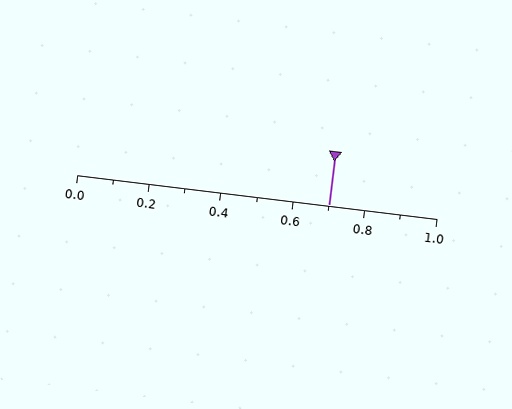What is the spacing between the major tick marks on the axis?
The major ticks are spaced 0.2 apart.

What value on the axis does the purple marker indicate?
The marker indicates approximately 0.7.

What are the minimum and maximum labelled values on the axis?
The axis runs from 0.0 to 1.0.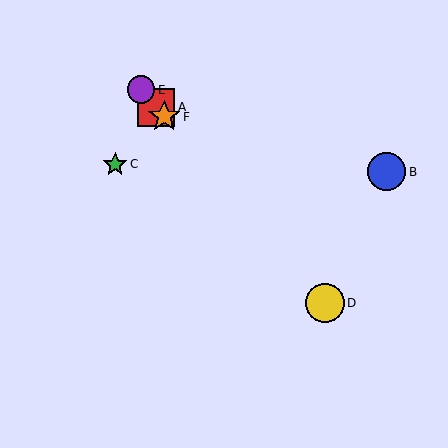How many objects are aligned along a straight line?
4 objects (A, D, E, F) are aligned along a straight line.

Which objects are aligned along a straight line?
Objects A, D, E, F are aligned along a straight line.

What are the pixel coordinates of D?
Object D is at (325, 303).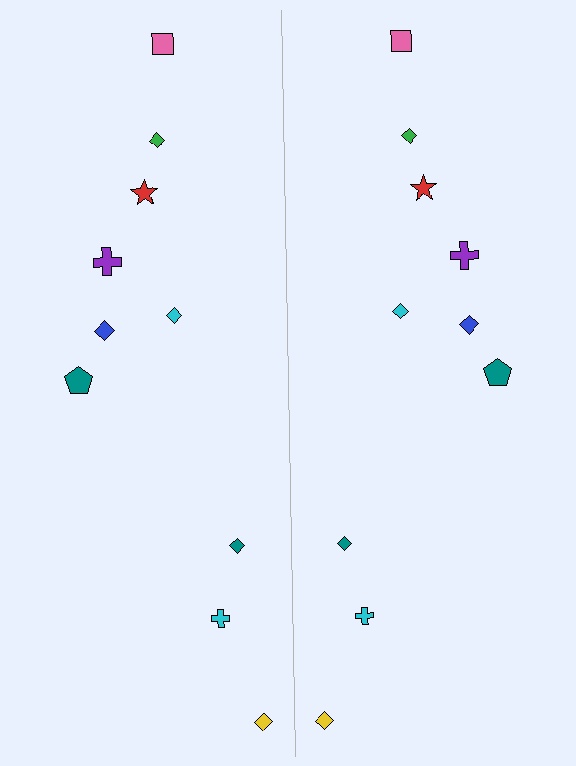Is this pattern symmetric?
Yes, this pattern has bilateral (reflection) symmetry.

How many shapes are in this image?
There are 20 shapes in this image.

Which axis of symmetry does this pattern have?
The pattern has a vertical axis of symmetry running through the center of the image.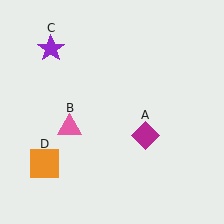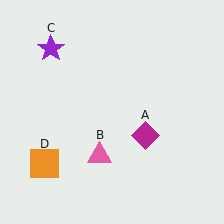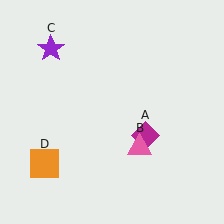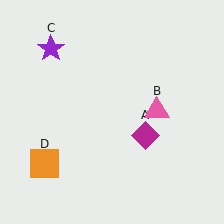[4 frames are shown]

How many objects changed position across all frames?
1 object changed position: pink triangle (object B).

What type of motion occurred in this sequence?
The pink triangle (object B) rotated counterclockwise around the center of the scene.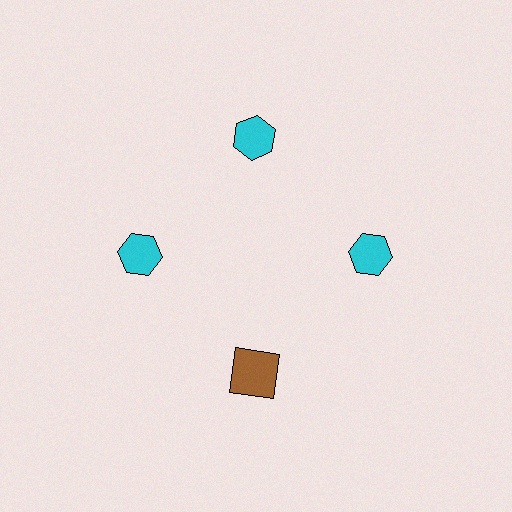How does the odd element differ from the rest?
It differs in both color (brown instead of cyan) and shape (square instead of hexagon).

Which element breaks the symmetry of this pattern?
The brown square at roughly the 6 o'clock position breaks the symmetry. All other shapes are cyan hexagons.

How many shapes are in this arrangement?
There are 4 shapes arranged in a ring pattern.